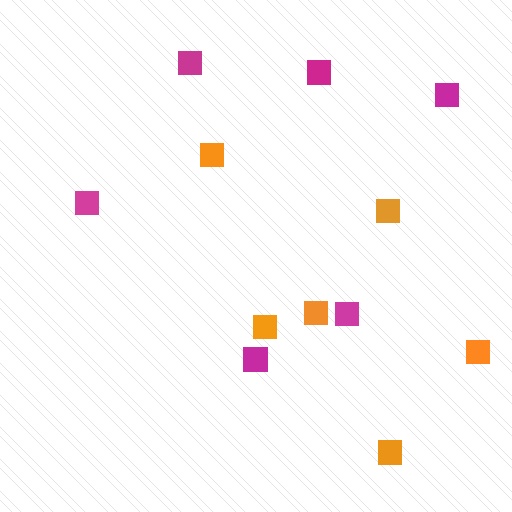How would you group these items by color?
There are 2 groups: one group of orange squares (6) and one group of magenta squares (6).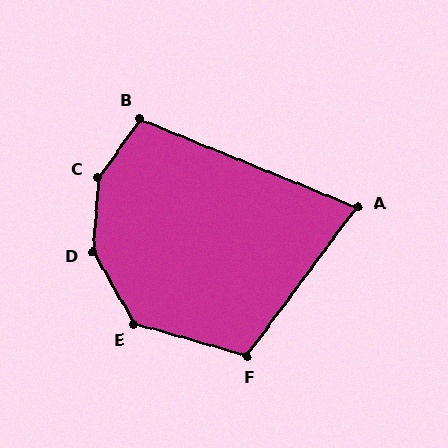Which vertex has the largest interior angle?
C, at approximately 148 degrees.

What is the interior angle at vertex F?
Approximately 110 degrees (obtuse).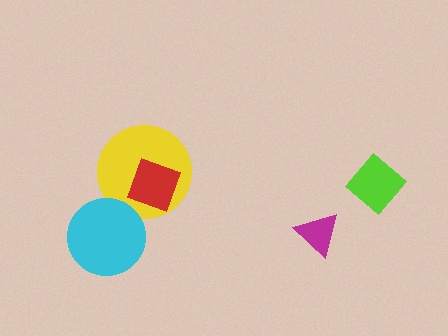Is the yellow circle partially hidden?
Yes, it is partially covered by another shape.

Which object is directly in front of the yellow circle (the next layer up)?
The red diamond is directly in front of the yellow circle.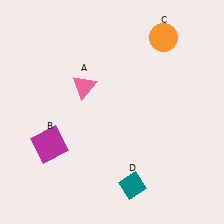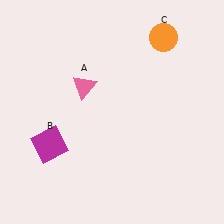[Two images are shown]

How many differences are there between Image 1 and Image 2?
There is 1 difference between the two images.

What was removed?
The teal diamond (D) was removed in Image 2.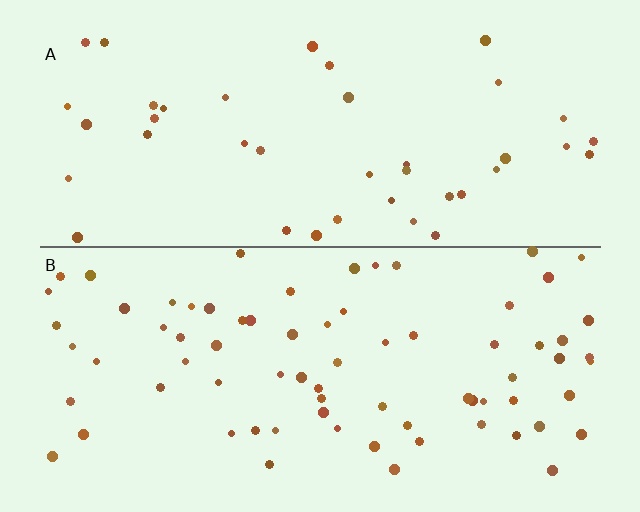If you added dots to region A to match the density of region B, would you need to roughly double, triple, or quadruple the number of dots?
Approximately double.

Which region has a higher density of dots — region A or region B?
B (the bottom).